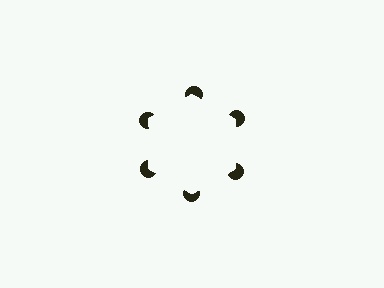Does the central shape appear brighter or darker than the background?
It typically appears slightly brighter than the background, even though no actual brightness change is drawn.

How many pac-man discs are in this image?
There are 6 — one at each vertex of the illusory hexagon.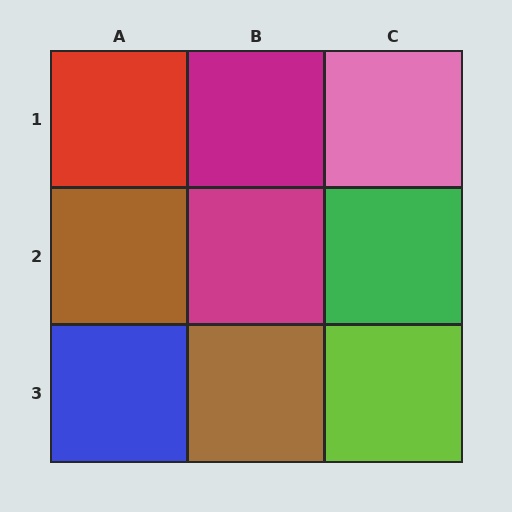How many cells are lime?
1 cell is lime.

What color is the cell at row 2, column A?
Brown.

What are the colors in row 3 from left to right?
Blue, brown, lime.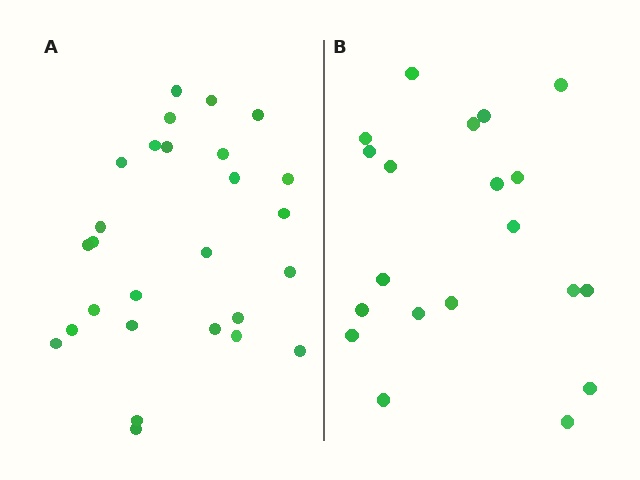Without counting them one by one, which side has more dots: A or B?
Region A (the left region) has more dots.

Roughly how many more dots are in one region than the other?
Region A has roughly 8 or so more dots than region B.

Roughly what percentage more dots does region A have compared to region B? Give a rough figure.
About 35% more.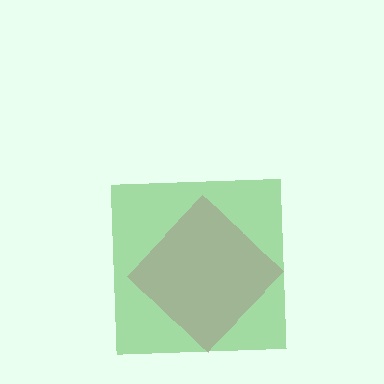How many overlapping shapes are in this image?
There are 2 overlapping shapes in the image.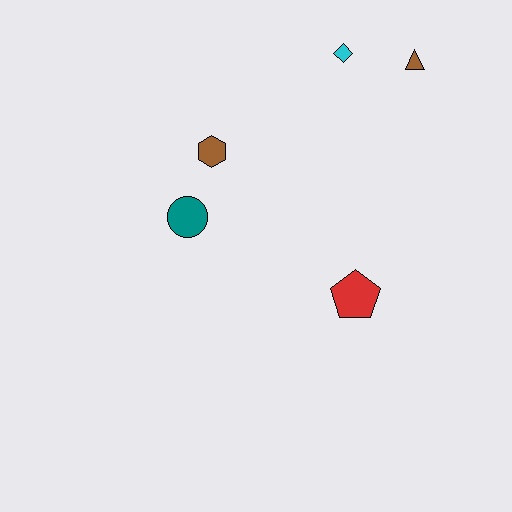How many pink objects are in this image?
There are no pink objects.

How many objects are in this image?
There are 5 objects.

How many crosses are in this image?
There are no crosses.